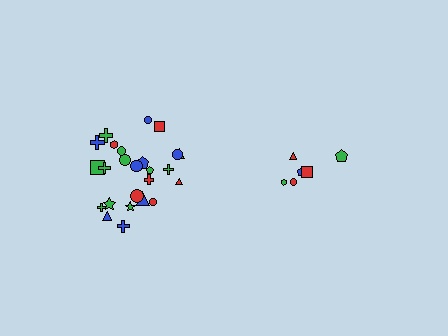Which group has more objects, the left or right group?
The left group.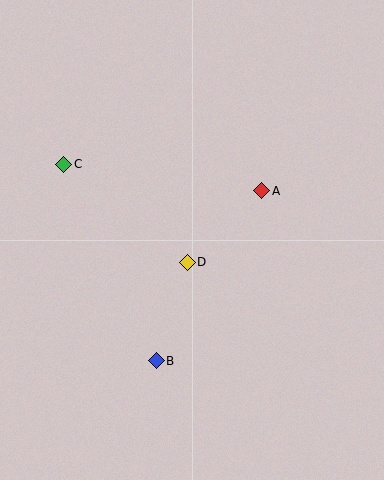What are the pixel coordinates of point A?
Point A is at (262, 191).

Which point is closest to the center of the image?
Point D at (187, 262) is closest to the center.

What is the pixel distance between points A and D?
The distance between A and D is 103 pixels.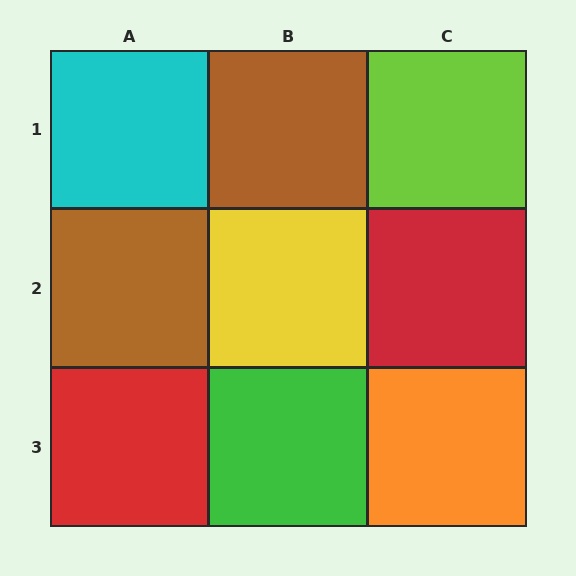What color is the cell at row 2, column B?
Yellow.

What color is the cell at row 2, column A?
Brown.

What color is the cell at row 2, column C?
Red.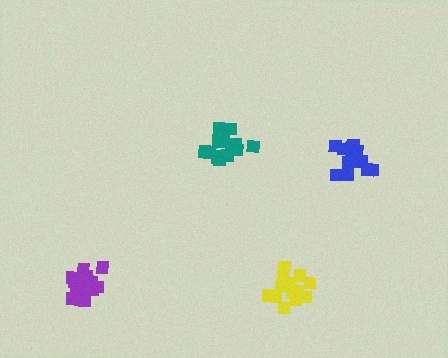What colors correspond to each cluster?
The clusters are colored: yellow, blue, purple, teal.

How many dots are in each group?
Group 1: 16 dots, Group 2: 17 dots, Group 3: 17 dots, Group 4: 17 dots (67 total).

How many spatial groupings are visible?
There are 4 spatial groupings.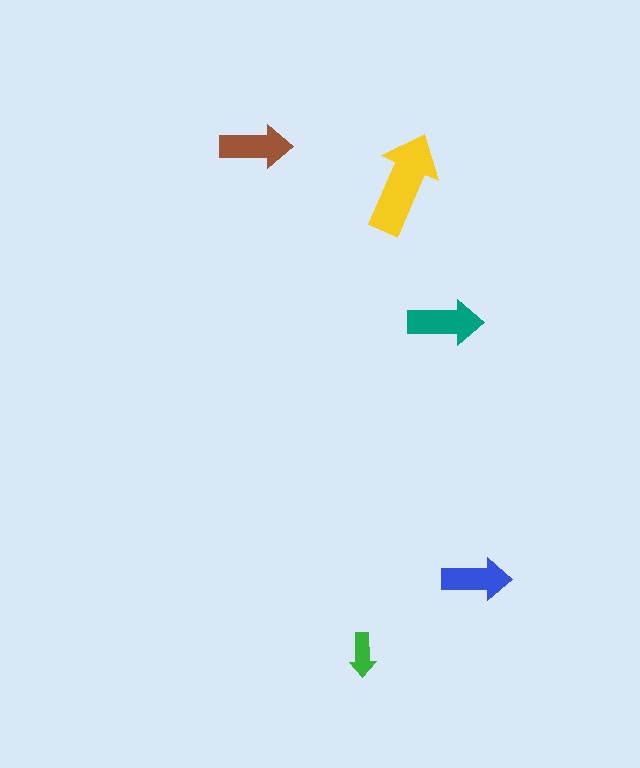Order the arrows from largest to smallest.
the yellow one, the teal one, the brown one, the blue one, the green one.